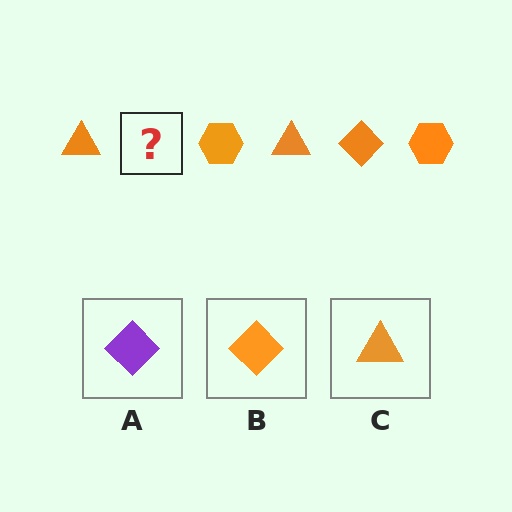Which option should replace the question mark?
Option B.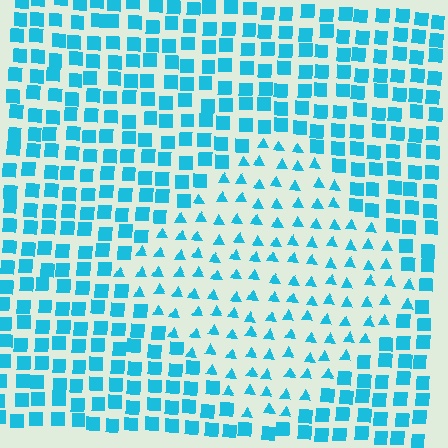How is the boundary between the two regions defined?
The boundary is defined by a change in element shape: triangles inside vs. squares outside. All elements share the same color and spacing.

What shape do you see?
I see a diamond.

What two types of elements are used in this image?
The image uses triangles inside the diamond region and squares outside it.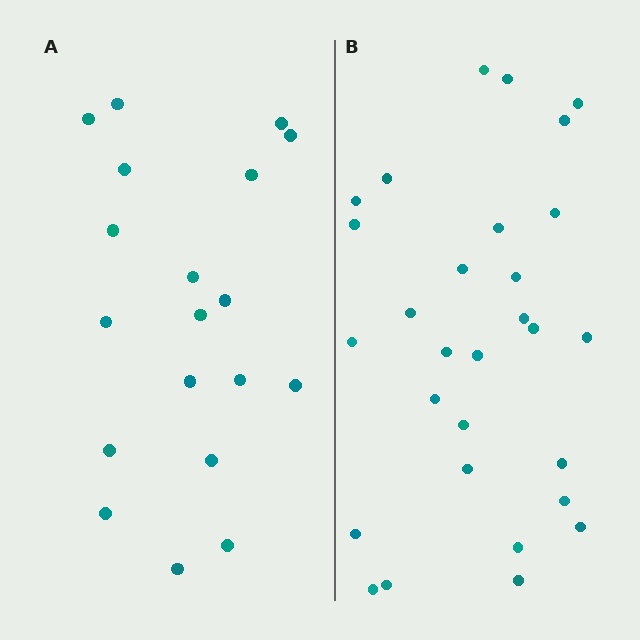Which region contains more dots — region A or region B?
Region B (the right region) has more dots.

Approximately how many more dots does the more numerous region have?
Region B has roughly 10 or so more dots than region A.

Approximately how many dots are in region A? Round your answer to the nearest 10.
About 20 dots. (The exact count is 19, which rounds to 20.)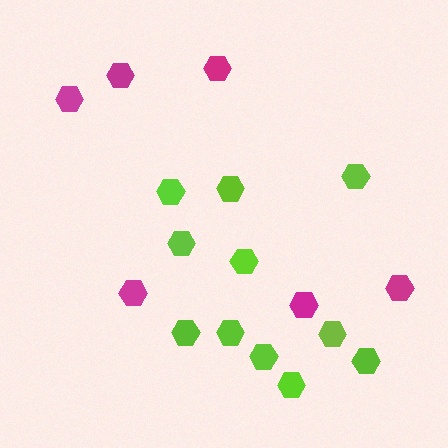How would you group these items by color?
There are 2 groups: one group of magenta hexagons (6) and one group of lime hexagons (11).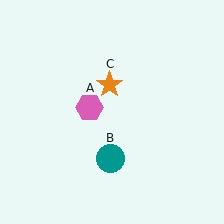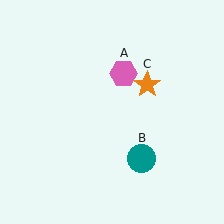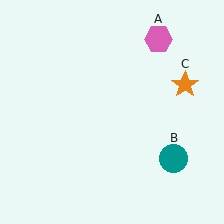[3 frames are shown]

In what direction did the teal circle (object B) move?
The teal circle (object B) moved right.